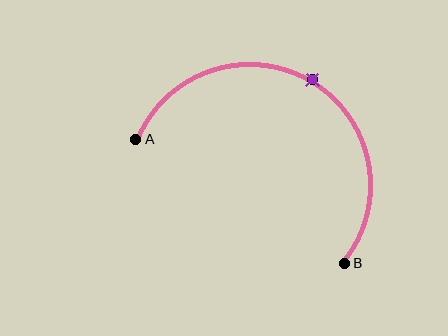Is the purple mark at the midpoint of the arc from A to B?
Yes. The purple mark lies on the arc at equal arc-length from both A and B — it is the arc midpoint.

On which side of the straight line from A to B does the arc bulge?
The arc bulges above the straight line connecting A and B.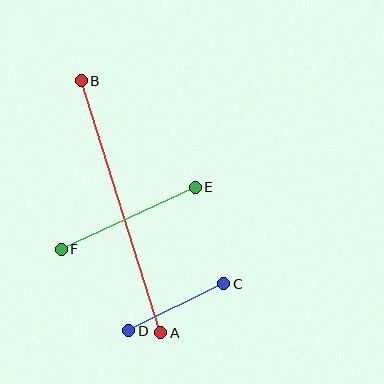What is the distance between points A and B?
The distance is approximately 264 pixels.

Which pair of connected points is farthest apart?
Points A and B are farthest apart.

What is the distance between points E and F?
The distance is approximately 147 pixels.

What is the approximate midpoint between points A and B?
The midpoint is at approximately (121, 207) pixels.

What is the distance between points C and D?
The distance is approximately 106 pixels.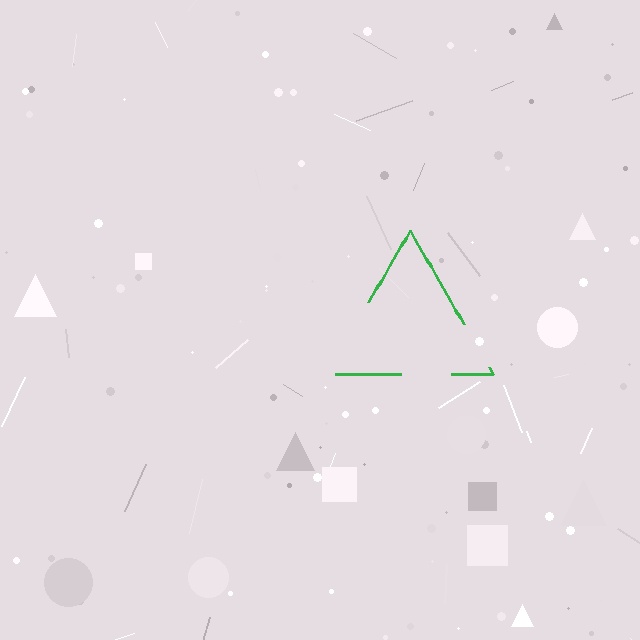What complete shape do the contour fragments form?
The contour fragments form a triangle.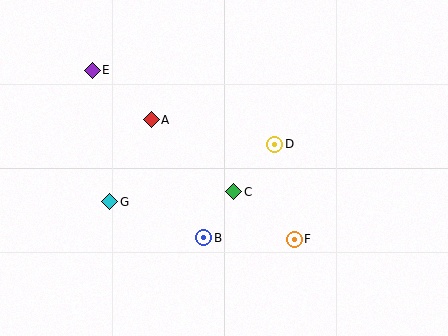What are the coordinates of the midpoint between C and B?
The midpoint between C and B is at (219, 215).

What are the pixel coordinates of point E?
Point E is at (92, 70).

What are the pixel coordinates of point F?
Point F is at (294, 239).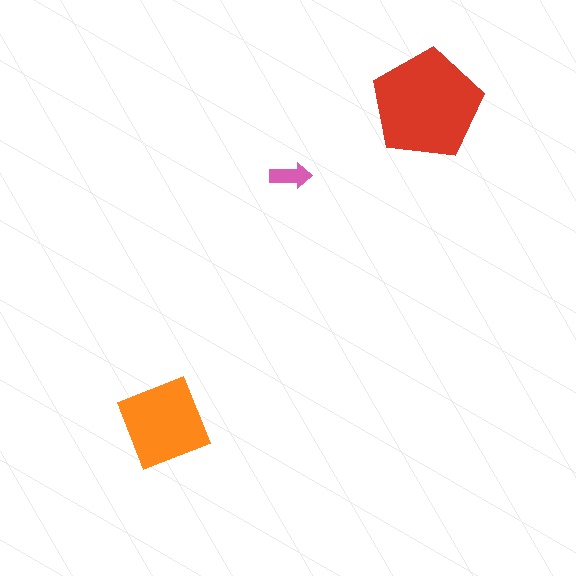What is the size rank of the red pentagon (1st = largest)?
1st.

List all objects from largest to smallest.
The red pentagon, the orange diamond, the pink arrow.